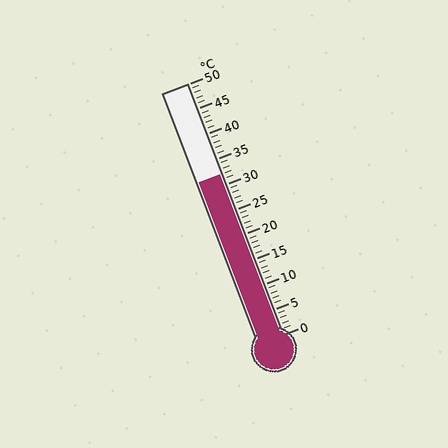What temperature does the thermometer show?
The thermometer shows approximately 32°C.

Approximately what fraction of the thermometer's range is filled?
The thermometer is filled to approximately 65% of its range.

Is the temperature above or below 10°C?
The temperature is above 10°C.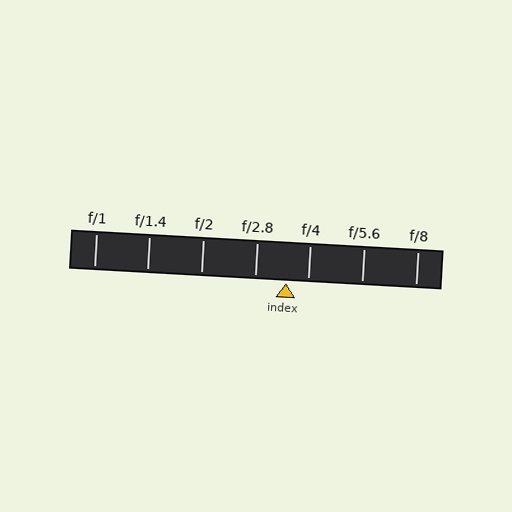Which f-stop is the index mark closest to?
The index mark is closest to f/4.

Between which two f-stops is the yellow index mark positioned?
The index mark is between f/2.8 and f/4.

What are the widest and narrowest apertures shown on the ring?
The widest aperture shown is f/1 and the narrowest is f/8.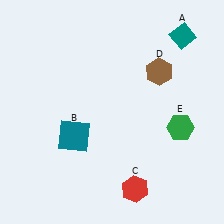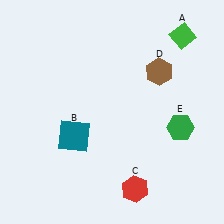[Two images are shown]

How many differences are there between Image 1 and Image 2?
There is 1 difference between the two images.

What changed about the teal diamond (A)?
In Image 1, A is teal. In Image 2, it changed to green.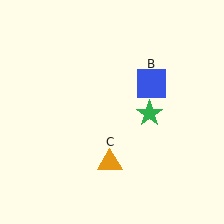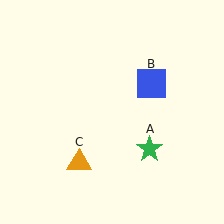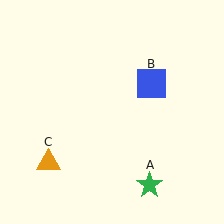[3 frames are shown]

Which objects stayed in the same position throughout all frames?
Blue square (object B) remained stationary.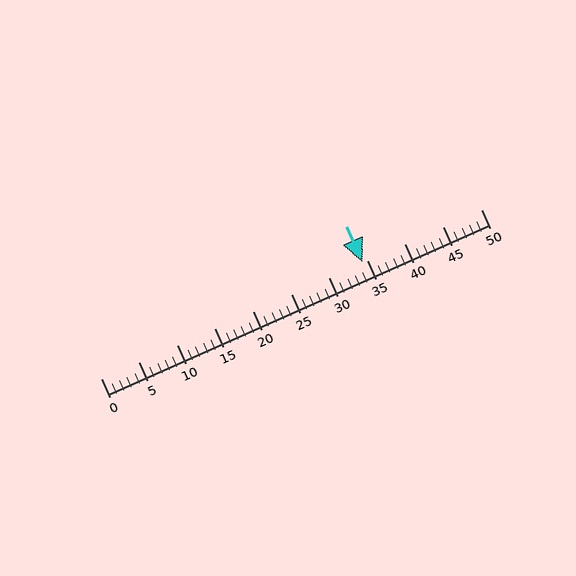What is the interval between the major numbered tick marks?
The major tick marks are spaced 5 units apart.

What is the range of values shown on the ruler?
The ruler shows values from 0 to 50.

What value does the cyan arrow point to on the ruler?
The cyan arrow points to approximately 34.